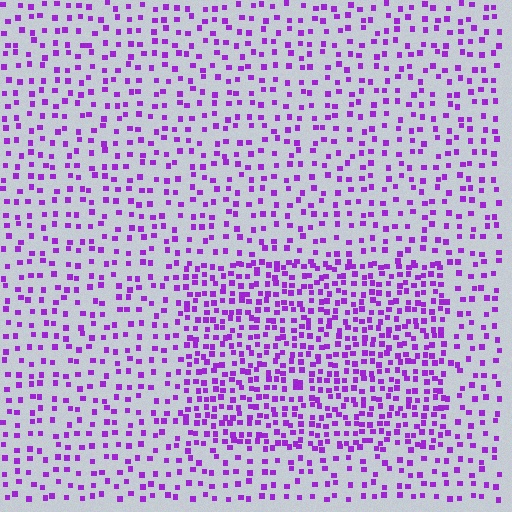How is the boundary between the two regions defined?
The boundary is defined by a change in element density (approximately 2.0x ratio). All elements are the same color, size, and shape.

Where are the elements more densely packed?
The elements are more densely packed inside the rectangle boundary.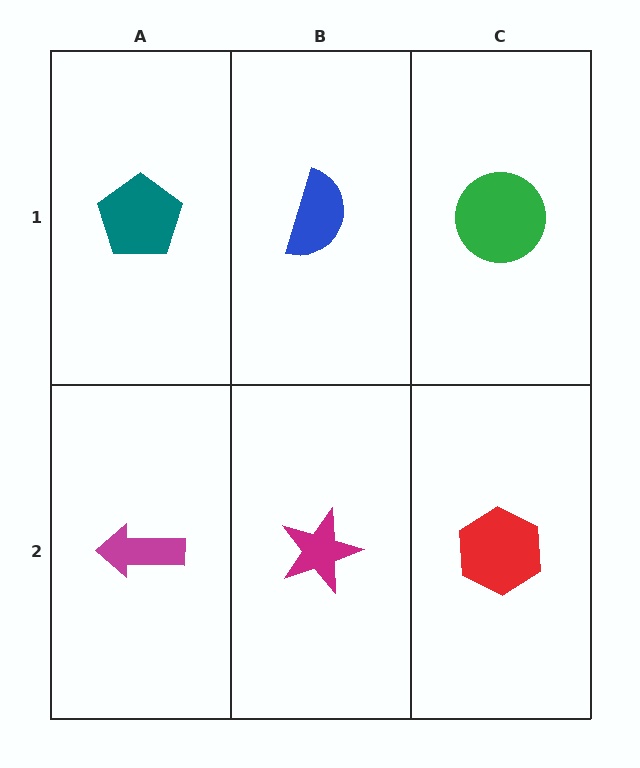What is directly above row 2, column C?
A green circle.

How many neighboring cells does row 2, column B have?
3.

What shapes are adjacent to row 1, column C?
A red hexagon (row 2, column C), a blue semicircle (row 1, column B).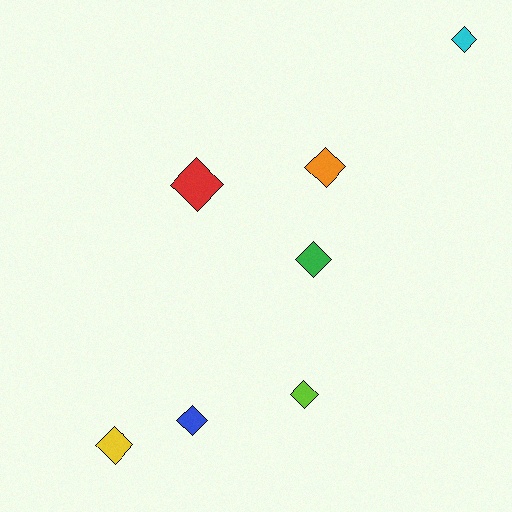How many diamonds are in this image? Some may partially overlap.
There are 7 diamonds.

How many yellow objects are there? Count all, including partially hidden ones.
There is 1 yellow object.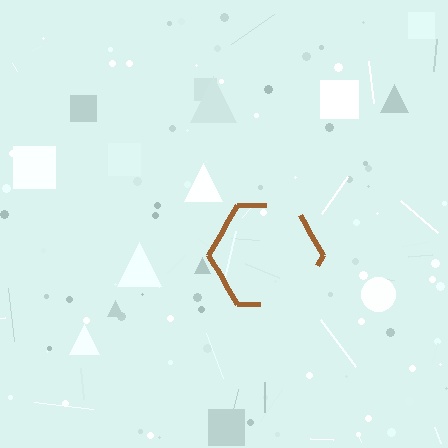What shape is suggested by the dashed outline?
The dashed outline suggests a hexagon.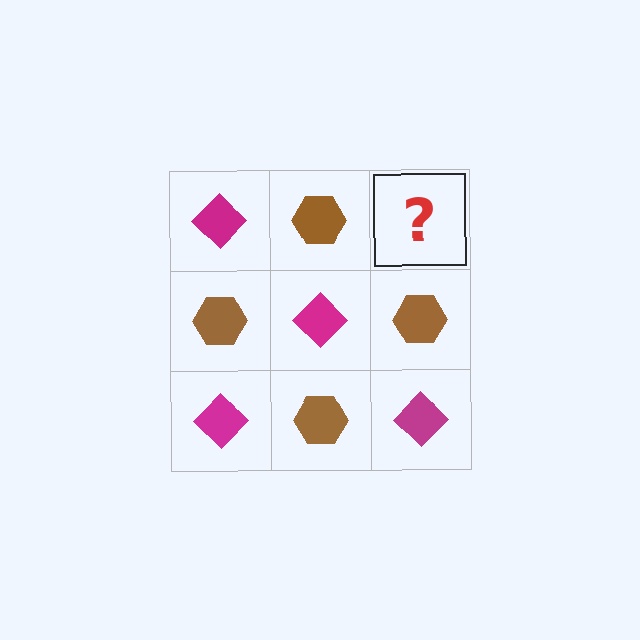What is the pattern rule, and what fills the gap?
The rule is that it alternates magenta diamond and brown hexagon in a checkerboard pattern. The gap should be filled with a magenta diamond.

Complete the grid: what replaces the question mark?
The question mark should be replaced with a magenta diamond.